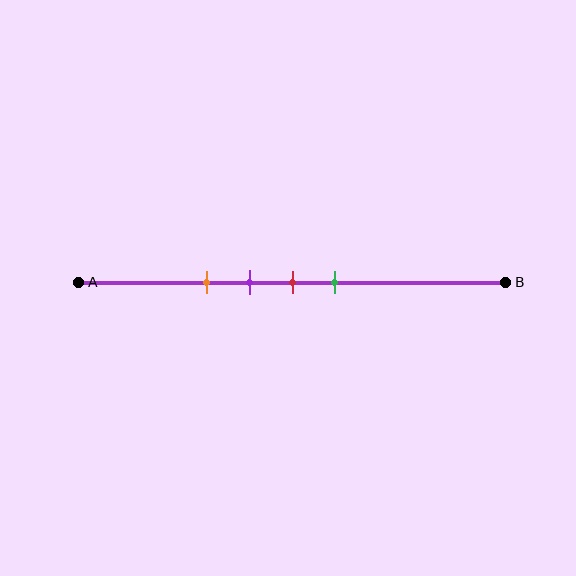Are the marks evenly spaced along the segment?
Yes, the marks are approximately evenly spaced.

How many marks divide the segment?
There are 4 marks dividing the segment.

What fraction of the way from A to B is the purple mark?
The purple mark is approximately 40% (0.4) of the way from A to B.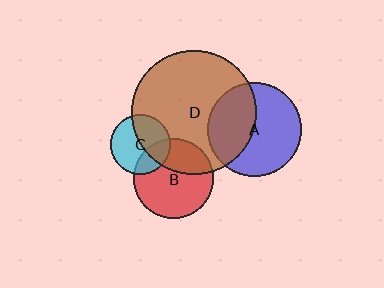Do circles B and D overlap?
Yes.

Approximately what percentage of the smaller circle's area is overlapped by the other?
Approximately 30%.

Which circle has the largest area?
Circle D (brown).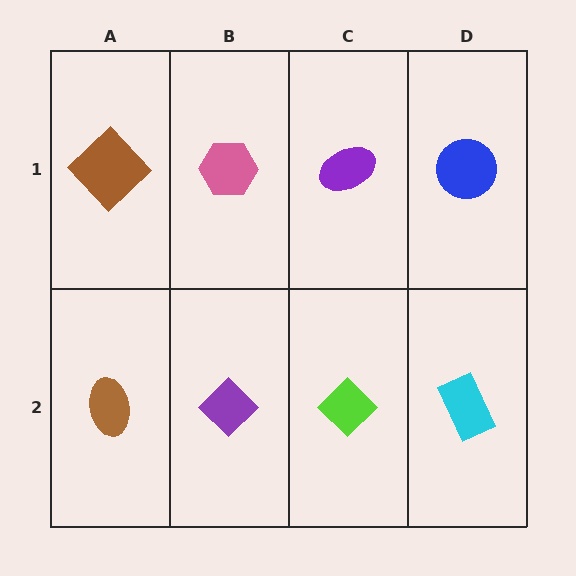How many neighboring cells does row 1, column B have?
3.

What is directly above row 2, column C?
A purple ellipse.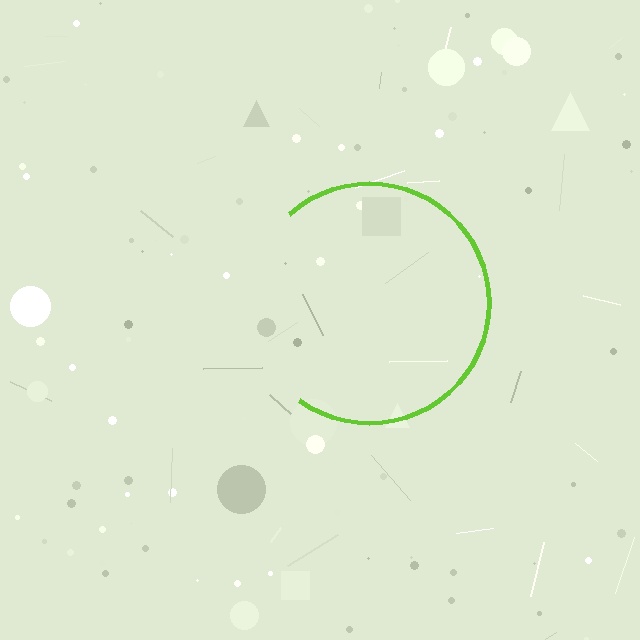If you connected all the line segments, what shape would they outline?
They would outline a circle.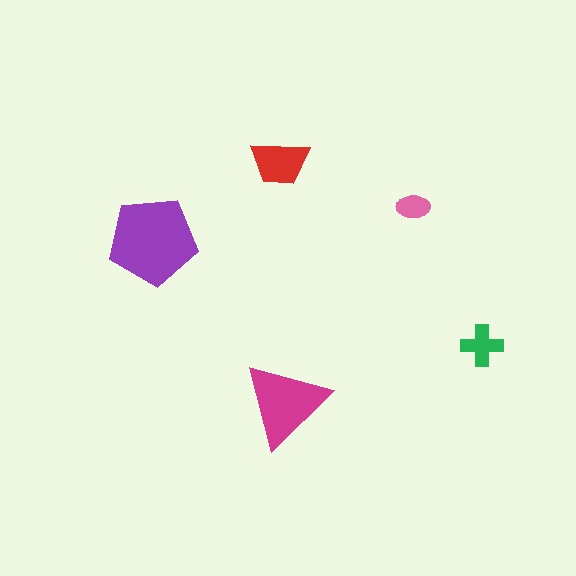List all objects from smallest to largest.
The pink ellipse, the green cross, the red trapezoid, the magenta triangle, the purple pentagon.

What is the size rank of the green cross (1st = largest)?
4th.